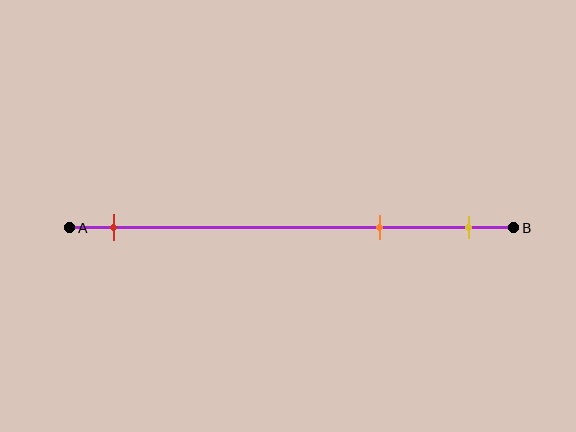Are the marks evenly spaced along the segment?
No, the marks are not evenly spaced.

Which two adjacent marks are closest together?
The orange and yellow marks are the closest adjacent pair.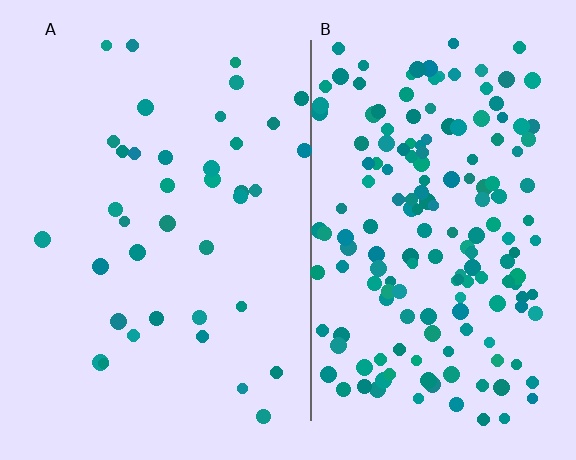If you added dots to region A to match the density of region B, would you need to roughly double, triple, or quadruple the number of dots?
Approximately quadruple.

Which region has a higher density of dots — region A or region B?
B (the right).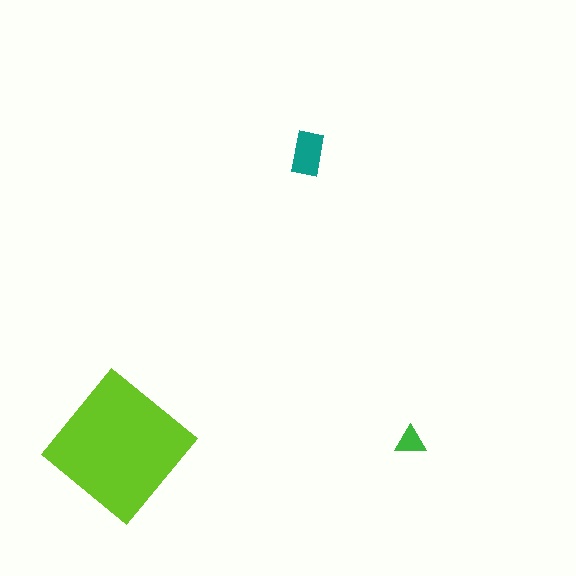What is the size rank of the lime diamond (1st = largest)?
1st.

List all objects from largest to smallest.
The lime diamond, the teal rectangle, the green triangle.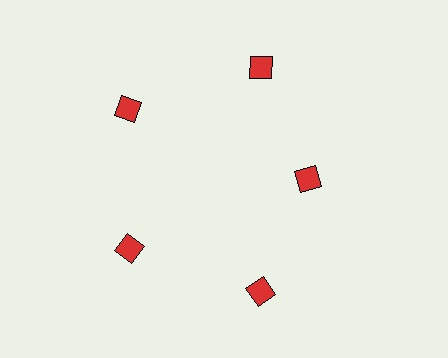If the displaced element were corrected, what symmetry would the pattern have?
It would have 5-fold rotational symmetry — the pattern would map onto itself every 72 degrees.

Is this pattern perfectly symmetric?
No. The 5 red squares are arranged in a ring, but one element near the 3 o'clock position is pulled inward toward the center, breaking the 5-fold rotational symmetry.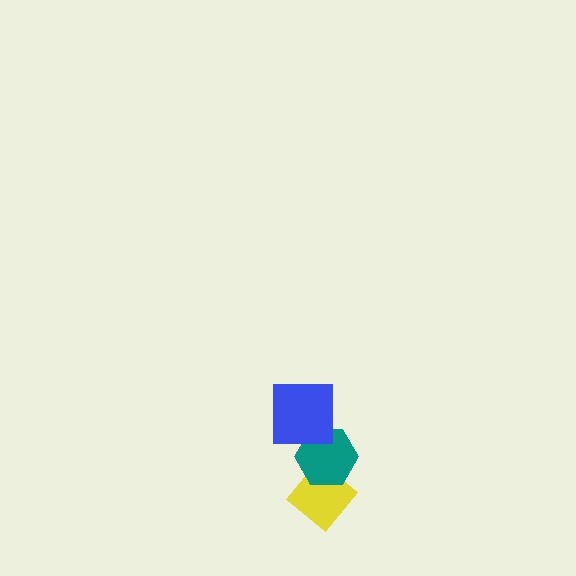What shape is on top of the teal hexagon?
The blue square is on top of the teal hexagon.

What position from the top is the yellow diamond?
The yellow diamond is 3rd from the top.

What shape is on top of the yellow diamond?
The teal hexagon is on top of the yellow diamond.